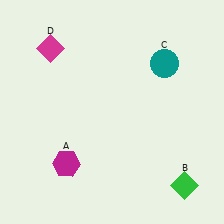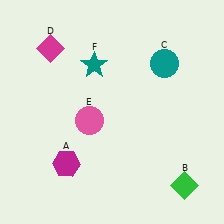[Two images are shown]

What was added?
A pink circle (E), a teal star (F) were added in Image 2.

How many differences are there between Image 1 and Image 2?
There are 2 differences between the two images.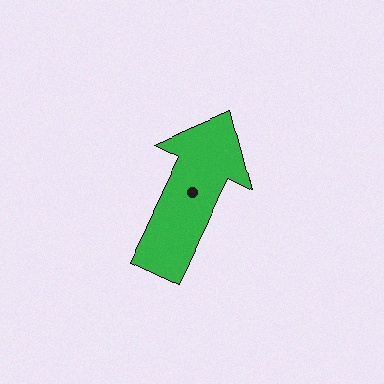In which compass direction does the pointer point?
Northeast.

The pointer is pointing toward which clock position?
Roughly 1 o'clock.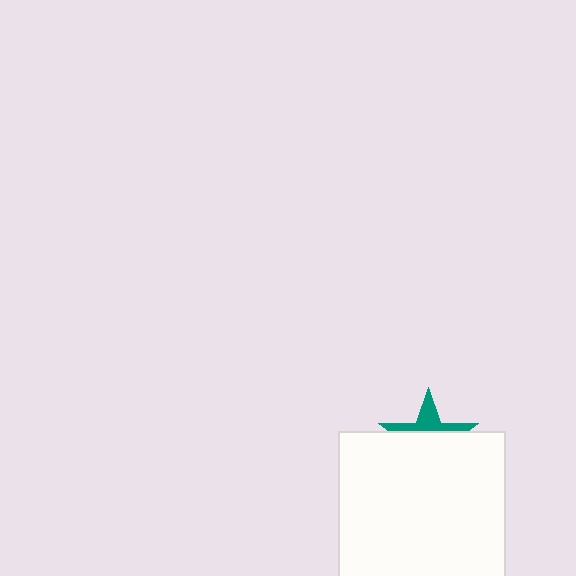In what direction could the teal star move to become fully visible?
The teal star could move up. That would shift it out from behind the white rectangle entirely.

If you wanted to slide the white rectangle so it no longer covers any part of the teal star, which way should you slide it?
Slide it down — that is the most direct way to separate the two shapes.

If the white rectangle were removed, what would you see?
You would see the complete teal star.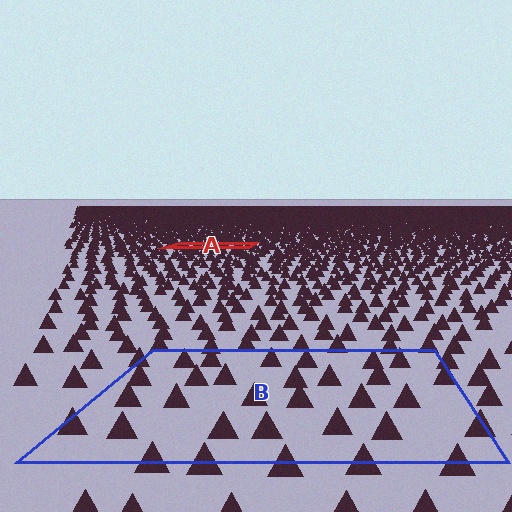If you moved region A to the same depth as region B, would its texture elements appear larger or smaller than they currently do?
They would appear larger. At a closer depth, the same texture elements are projected at a bigger on-screen size.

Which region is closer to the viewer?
Region B is closer. The texture elements there are larger and more spread out.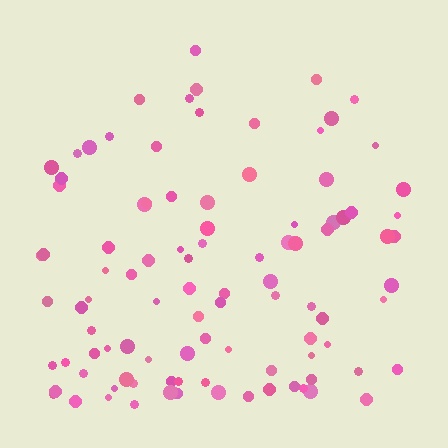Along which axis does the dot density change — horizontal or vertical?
Vertical.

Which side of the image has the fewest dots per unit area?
The top.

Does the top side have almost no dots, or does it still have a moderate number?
Still a moderate number, just noticeably fewer than the bottom.